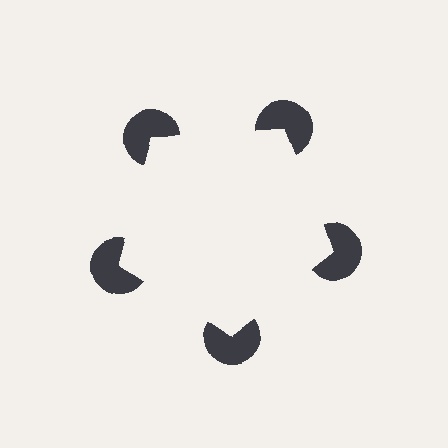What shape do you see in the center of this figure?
An illusory pentagon — its edges are inferred from the aligned wedge cuts in the pac-man discs, not physically drawn.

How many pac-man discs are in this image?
There are 5 — one at each vertex of the illusory pentagon.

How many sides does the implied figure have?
5 sides.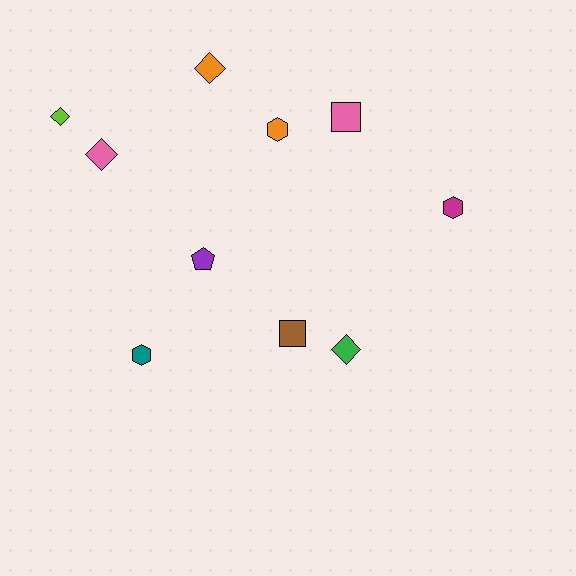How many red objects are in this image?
There are no red objects.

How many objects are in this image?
There are 10 objects.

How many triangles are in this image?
There are no triangles.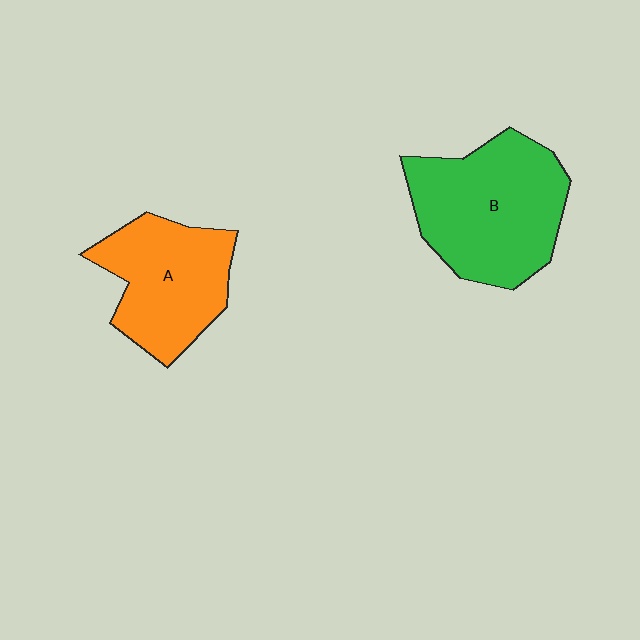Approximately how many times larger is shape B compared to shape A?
Approximately 1.3 times.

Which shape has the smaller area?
Shape A (orange).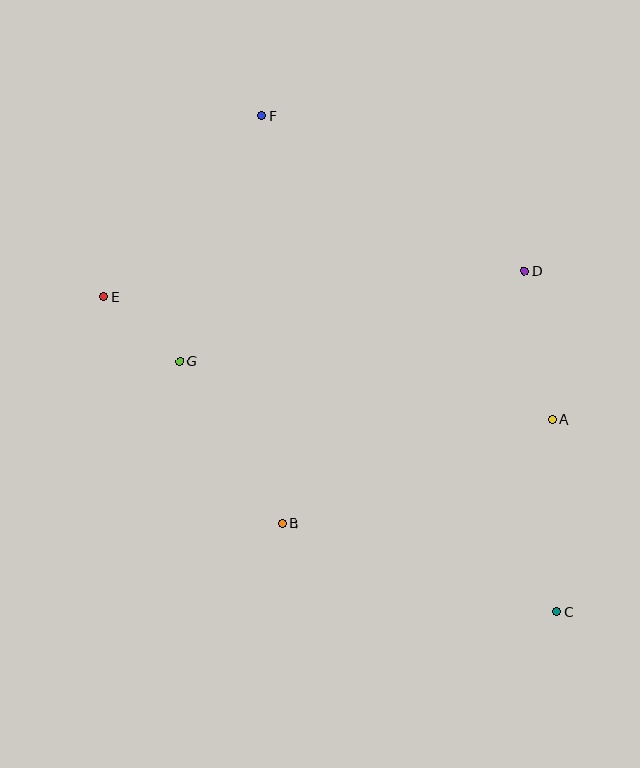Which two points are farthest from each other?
Points C and F are farthest from each other.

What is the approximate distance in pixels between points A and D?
The distance between A and D is approximately 151 pixels.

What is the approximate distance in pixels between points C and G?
The distance between C and G is approximately 453 pixels.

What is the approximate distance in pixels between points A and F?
The distance between A and F is approximately 420 pixels.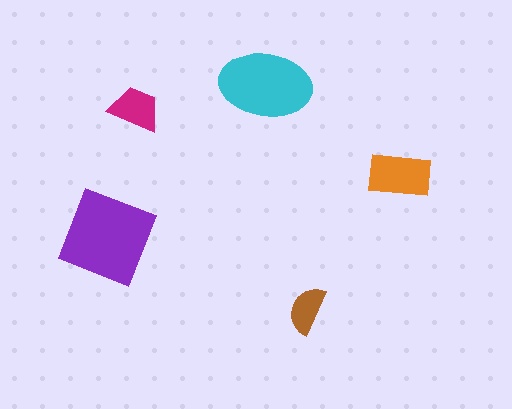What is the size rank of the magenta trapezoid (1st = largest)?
4th.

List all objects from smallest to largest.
The brown semicircle, the magenta trapezoid, the orange rectangle, the cyan ellipse, the purple diamond.